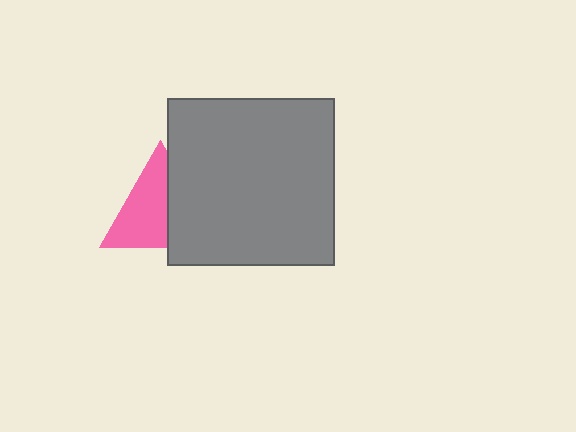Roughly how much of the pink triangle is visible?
About half of it is visible (roughly 60%).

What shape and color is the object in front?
The object in front is a gray square.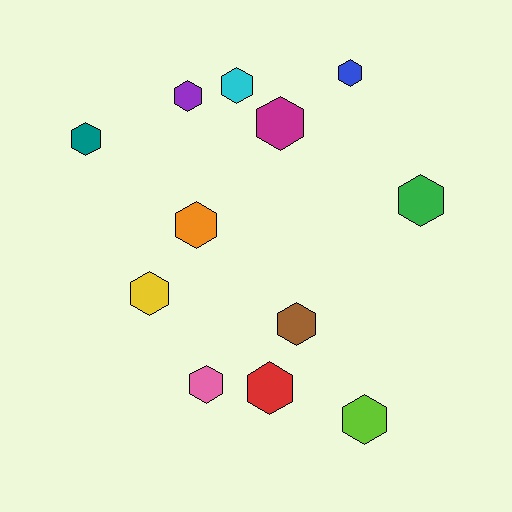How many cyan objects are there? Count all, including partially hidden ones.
There is 1 cyan object.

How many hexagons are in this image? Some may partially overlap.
There are 12 hexagons.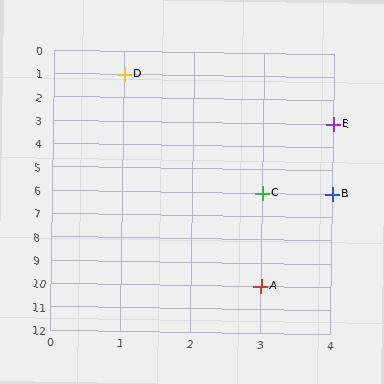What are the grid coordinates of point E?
Point E is at grid coordinates (4, 3).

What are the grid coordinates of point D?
Point D is at grid coordinates (1, 1).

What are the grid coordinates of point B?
Point B is at grid coordinates (4, 6).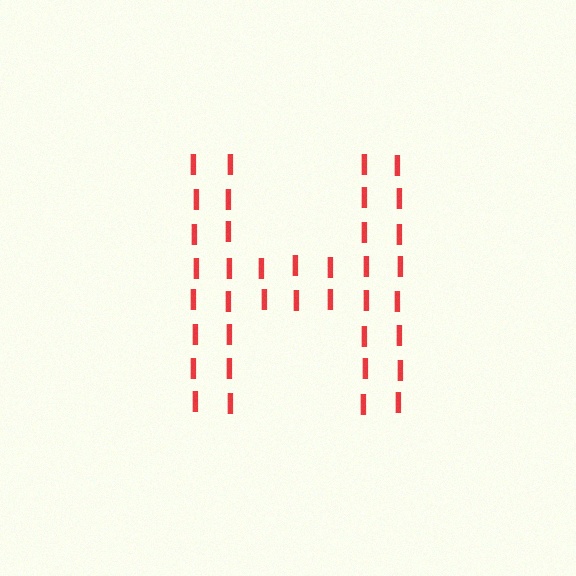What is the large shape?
The large shape is the letter H.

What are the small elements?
The small elements are letter I's.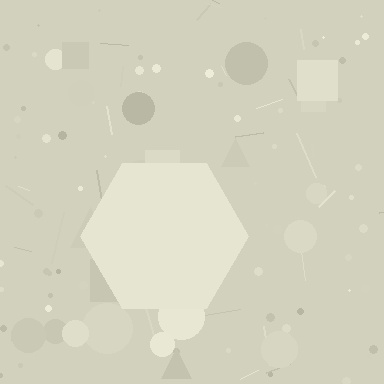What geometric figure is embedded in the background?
A hexagon is embedded in the background.